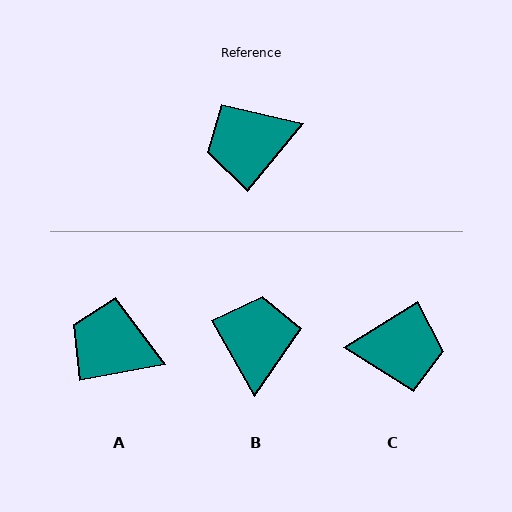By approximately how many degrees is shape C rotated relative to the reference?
Approximately 161 degrees counter-clockwise.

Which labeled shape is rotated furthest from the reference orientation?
C, about 161 degrees away.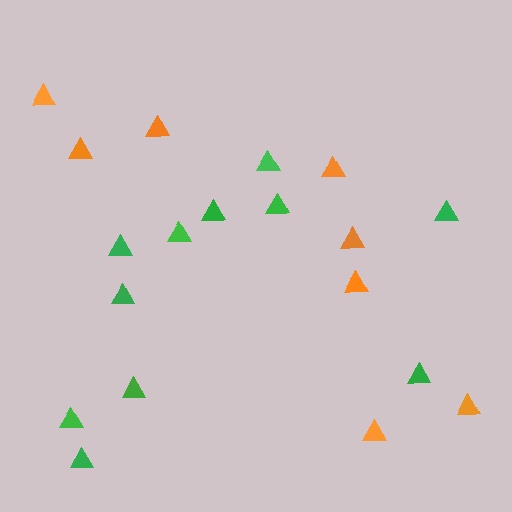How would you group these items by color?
There are 2 groups: one group of orange triangles (8) and one group of green triangles (11).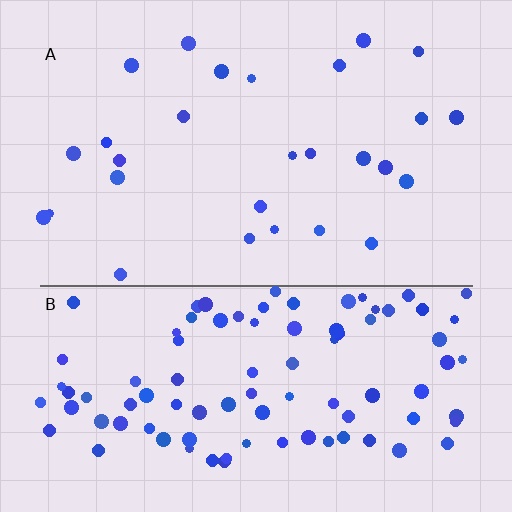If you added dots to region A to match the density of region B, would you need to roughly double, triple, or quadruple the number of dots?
Approximately quadruple.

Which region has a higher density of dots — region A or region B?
B (the bottom).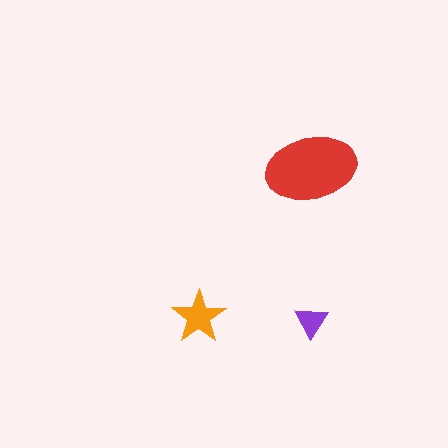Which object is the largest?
The red ellipse.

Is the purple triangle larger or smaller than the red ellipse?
Smaller.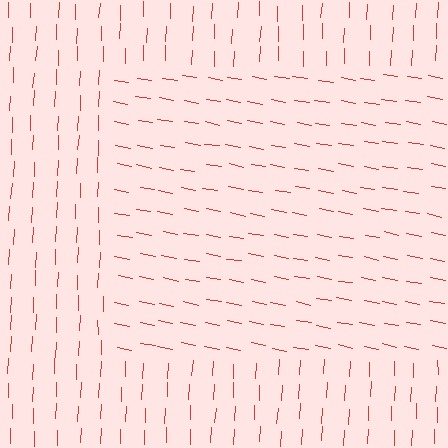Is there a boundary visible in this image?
Yes, there is a texture boundary formed by a change in line orientation.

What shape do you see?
I see a rectangle.